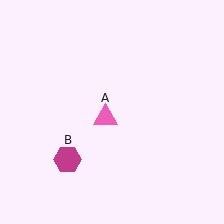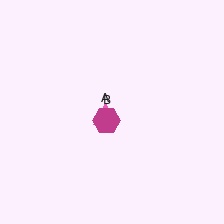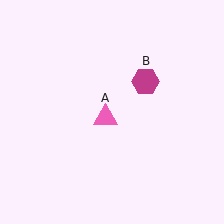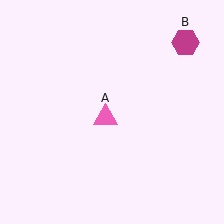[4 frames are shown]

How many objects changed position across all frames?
1 object changed position: magenta hexagon (object B).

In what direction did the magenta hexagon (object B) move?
The magenta hexagon (object B) moved up and to the right.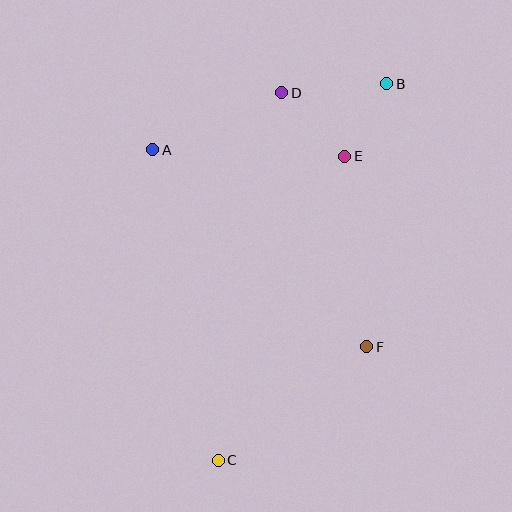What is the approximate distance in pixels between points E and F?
The distance between E and F is approximately 191 pixels.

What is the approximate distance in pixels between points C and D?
The distance between C and D is approximately 373 pixels.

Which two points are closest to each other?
Points B and E are closest to each other.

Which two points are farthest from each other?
Points B and C are farthest from each other.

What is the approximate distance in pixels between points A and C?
The distance between A and C is approximately 317 pixels.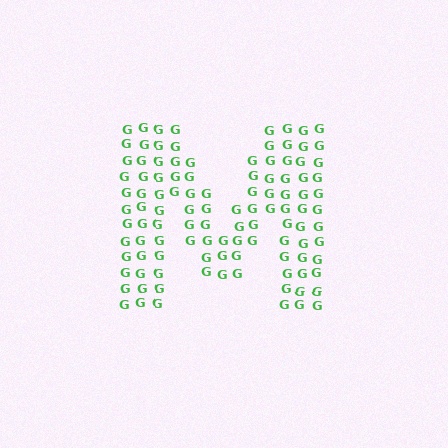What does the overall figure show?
The overall figure shows the letter M.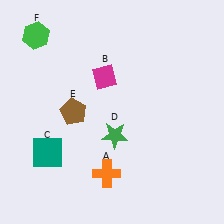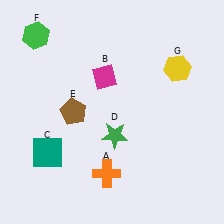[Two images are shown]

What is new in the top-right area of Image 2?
A yellow hexagon (G) was added in the top-right area of Image 2.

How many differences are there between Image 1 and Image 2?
There is 1 difference between the two images.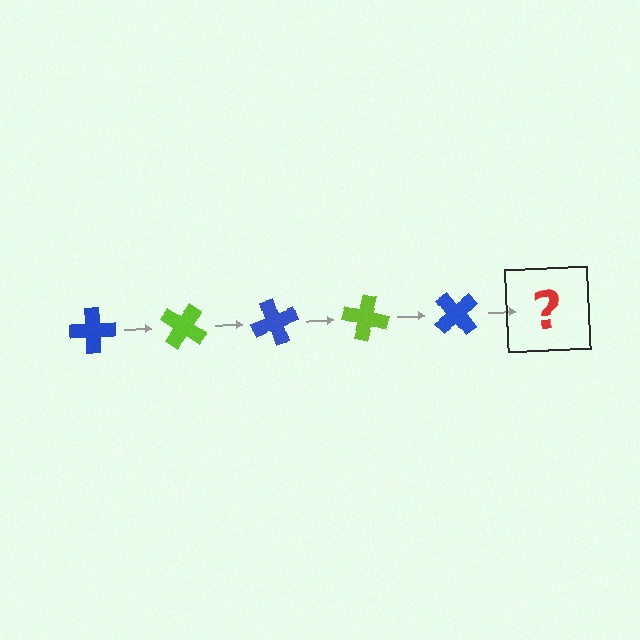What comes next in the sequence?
The next element should be a lime cross, rotated 175 degrees from the start.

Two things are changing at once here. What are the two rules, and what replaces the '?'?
The two rules are that it rotates 35 degrees each step and the color cycles through blue and lime. The '?' should be a lime cross, rotated 175 degrees from the start.